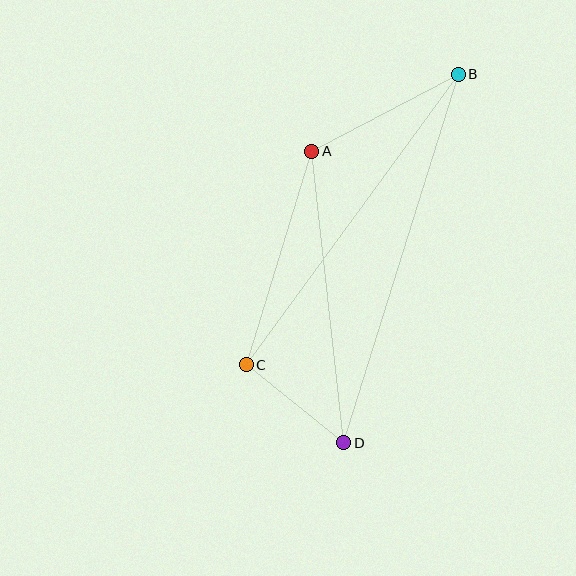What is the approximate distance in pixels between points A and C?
The distance between A and C is approximately 223 pixels.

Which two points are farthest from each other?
Points B and D are farthest from each other.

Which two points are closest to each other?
Points C and D are closest to each other.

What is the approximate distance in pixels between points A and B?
The distance between A and B is approximately 165 pixels.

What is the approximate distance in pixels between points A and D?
The distance between A and D is approximately 293 pixels.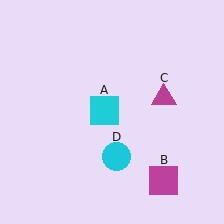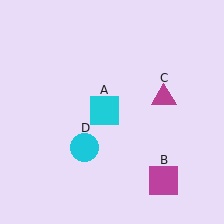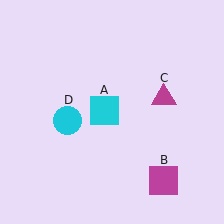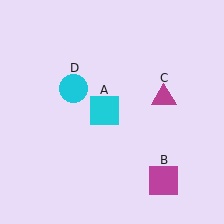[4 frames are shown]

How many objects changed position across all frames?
1 object changed position: cyan circle (object D).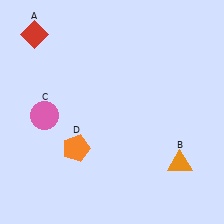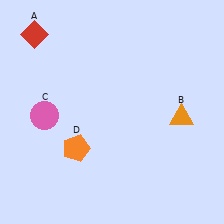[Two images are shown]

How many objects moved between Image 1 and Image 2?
1 object moved between the two images.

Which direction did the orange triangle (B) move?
The orange triangle (B) moved up.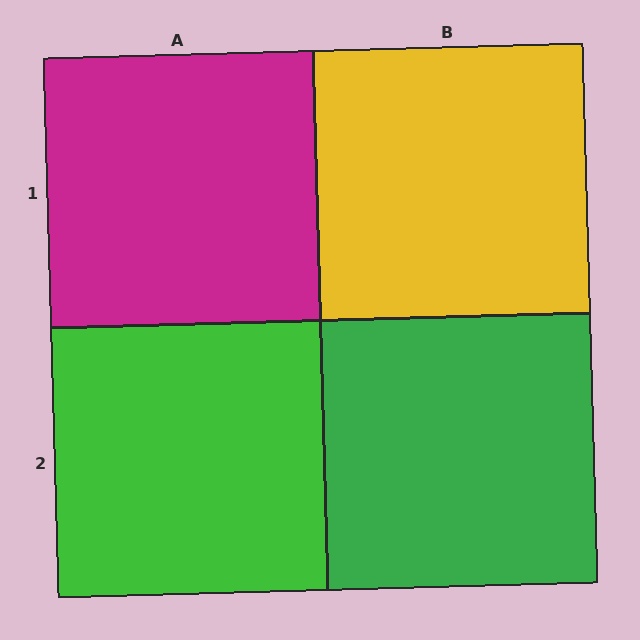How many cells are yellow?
1 cell is yellow.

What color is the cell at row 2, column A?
Green.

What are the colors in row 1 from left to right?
Magenta, yellow.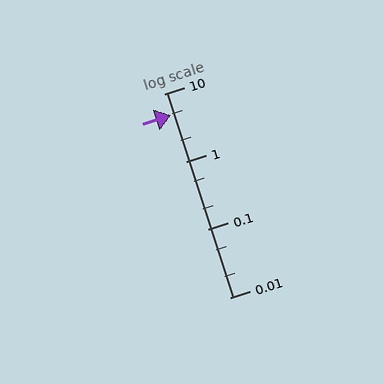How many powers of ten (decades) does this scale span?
The scale spans 3 decades, from 0.01 to 10.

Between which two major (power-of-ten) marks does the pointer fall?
The pointer is between 1 and 10.